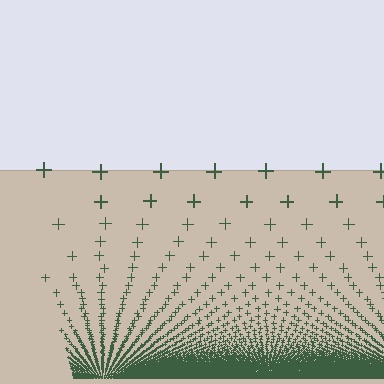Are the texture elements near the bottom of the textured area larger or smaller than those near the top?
Smaller. The gradient is inverted — elements near the bottom are smaller and denser.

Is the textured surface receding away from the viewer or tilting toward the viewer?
The surface appears to tilt toward the viewer. Texture elements get larger and sparser toward the top.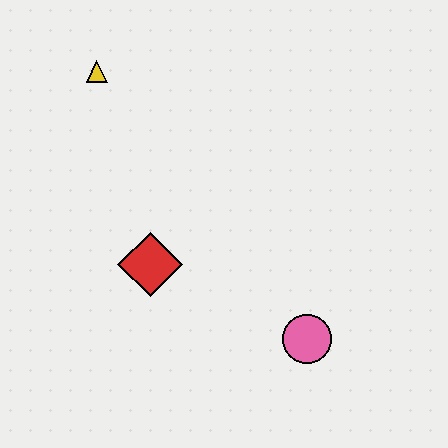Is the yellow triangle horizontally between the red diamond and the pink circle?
No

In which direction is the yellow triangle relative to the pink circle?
The yellow triangle is above the pink circle.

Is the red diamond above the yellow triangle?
No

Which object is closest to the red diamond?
The pink circle is closest to the red diamond.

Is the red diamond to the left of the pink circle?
Yes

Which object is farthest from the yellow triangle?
The pink circle is farthest from the yellow triangle.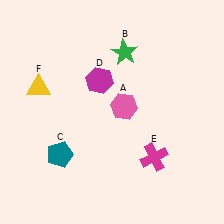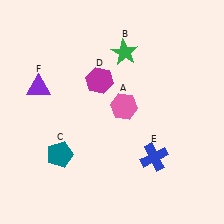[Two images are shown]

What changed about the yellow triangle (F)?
In Image 1, F is yellow. In Image 2, it changed to purple.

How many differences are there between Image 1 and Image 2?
There are 2 differences between the two images.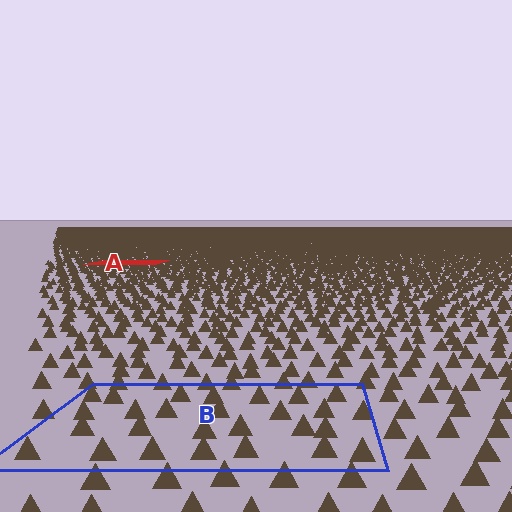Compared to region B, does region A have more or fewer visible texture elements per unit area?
Region A has more texture elements per unit area — they are packed more densely because it is farther away.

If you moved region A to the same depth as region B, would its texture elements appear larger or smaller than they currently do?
They would appear larger. At a closer depth, the same texture elements are projected at a bigger on-screen size.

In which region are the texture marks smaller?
The texture marks are smaller in region A, because it is farther away.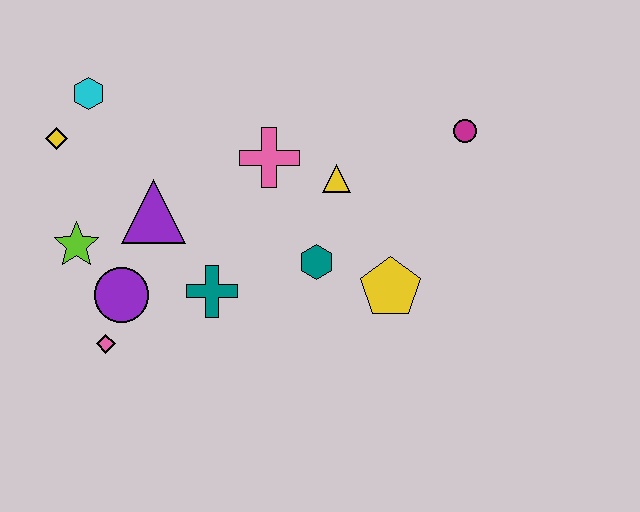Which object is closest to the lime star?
The purple circle is closest to the lime star.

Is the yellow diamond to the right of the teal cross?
No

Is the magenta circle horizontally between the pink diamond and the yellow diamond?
No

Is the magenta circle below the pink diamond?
No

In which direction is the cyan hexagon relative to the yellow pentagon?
The cyan hexagon is to the left of the yellow pentagon.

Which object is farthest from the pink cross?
The pink diamond is farthest from the pink cross.